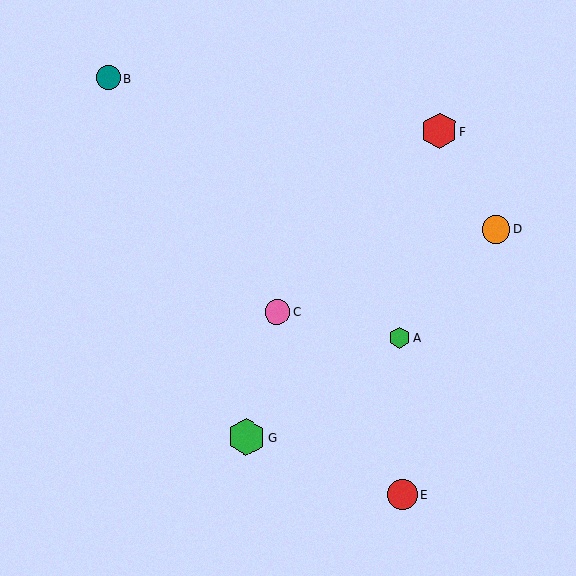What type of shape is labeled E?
Shape E is a red circle.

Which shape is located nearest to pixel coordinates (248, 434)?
The green hexagon (labeled G) at (246, 437) is nearest to that location.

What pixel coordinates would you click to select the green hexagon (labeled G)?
Click at (246, 437) to select the green hexagon G.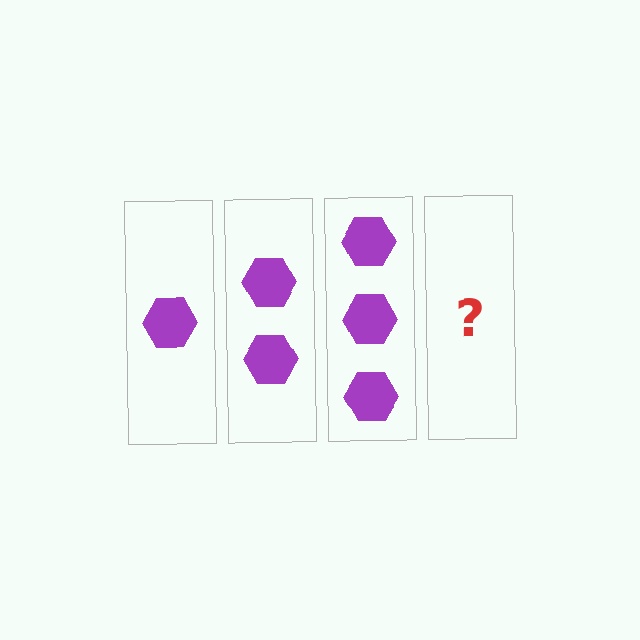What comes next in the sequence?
The next element should be 4 hexagons.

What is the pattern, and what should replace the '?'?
The pattern is that each step adds one more hexagon. The '?' should be 4 hexagons.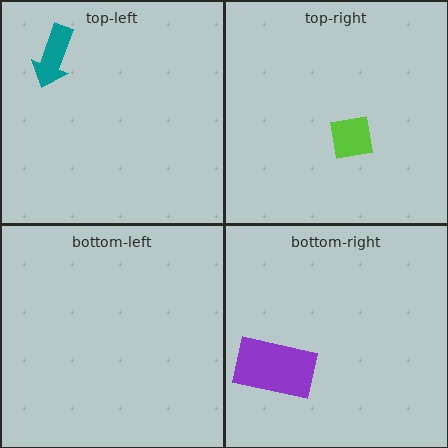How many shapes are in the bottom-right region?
1.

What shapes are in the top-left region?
The teal arrow.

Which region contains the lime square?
The top-right region.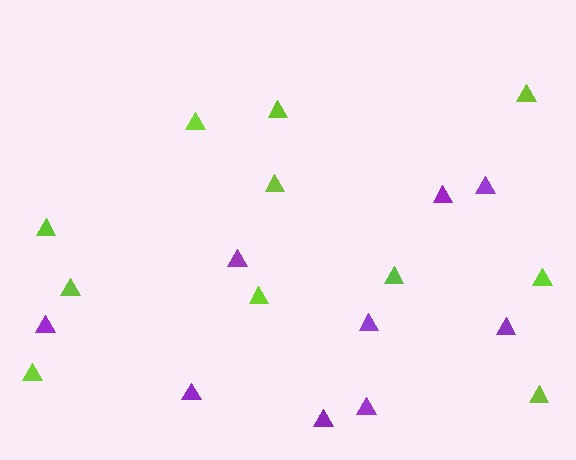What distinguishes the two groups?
There are 2 groups: one group of purple triangles (9) and one group of lime triangles (11).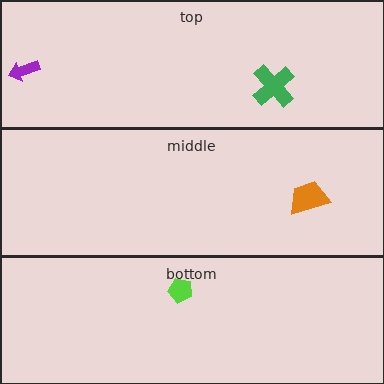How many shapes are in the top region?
2.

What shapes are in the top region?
The green cross, the purple arrow.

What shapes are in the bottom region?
The lime pentagon.